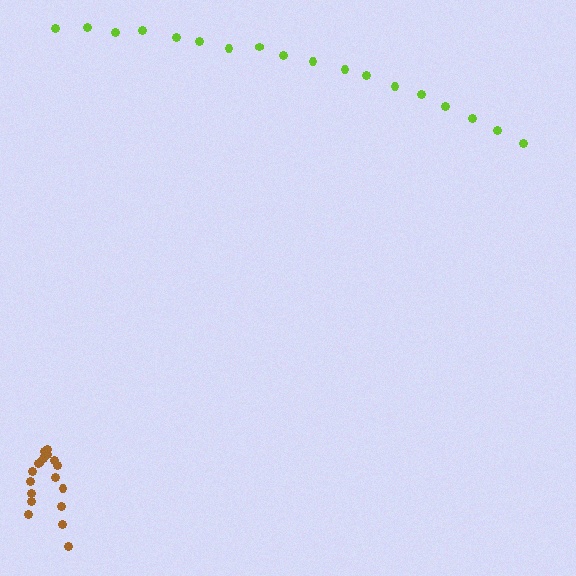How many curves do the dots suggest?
There are 2 distinct paths.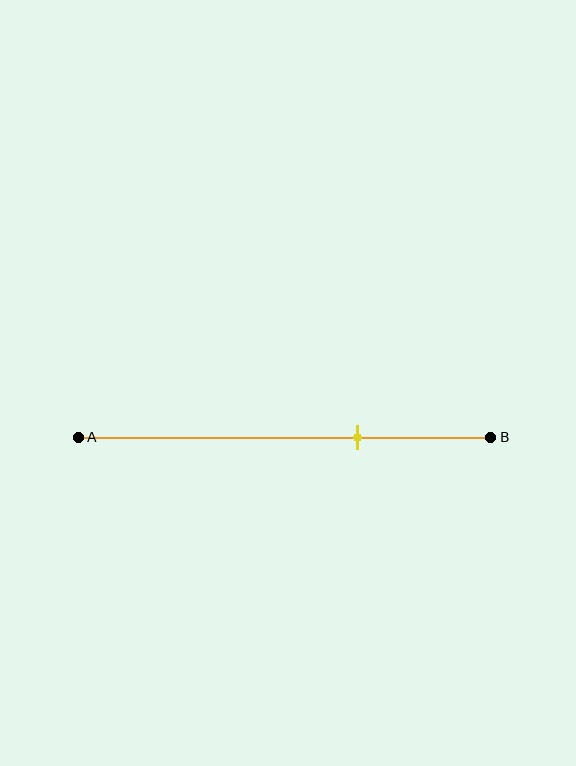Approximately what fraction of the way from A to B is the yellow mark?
The yellow mark is approximately 70% of the way from A to B.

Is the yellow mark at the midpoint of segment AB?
No, the mark is at about 70% from A, not at the 50% midpoint.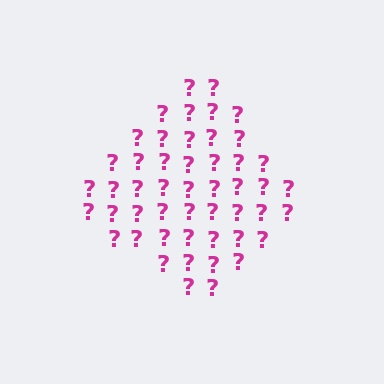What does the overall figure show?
The overall figure shows a diamond.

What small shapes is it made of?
It is made of small question marks.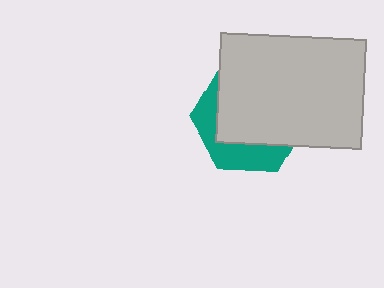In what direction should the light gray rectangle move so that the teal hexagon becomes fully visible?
The light gray rectangle should move toward the upper-right. That is the shortest direction to clear the overlap and leave the teal hexagon fully visible.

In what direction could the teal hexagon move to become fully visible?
The teal hexagon could move toward the lower-left. That would shift it out from behind the light gray rectangle entirely.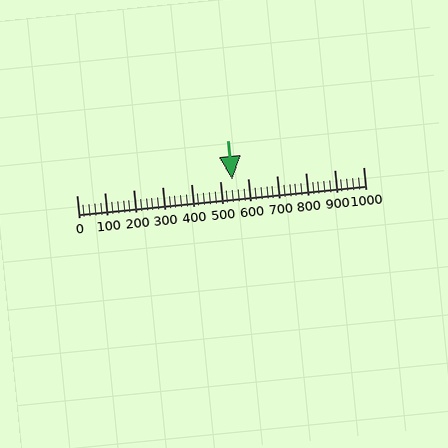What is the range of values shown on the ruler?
The ruler shows values from 0 to 1000.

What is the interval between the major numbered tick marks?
The major tick marks are spaced 100 units apart.